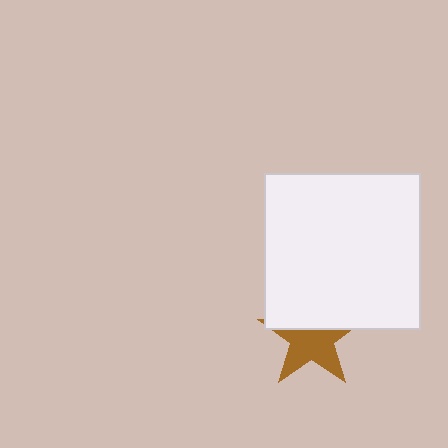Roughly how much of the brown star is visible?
About half of it is visible (roughly 61%).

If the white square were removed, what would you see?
You would see the complete brown star.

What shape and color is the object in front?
The object in front is a white square.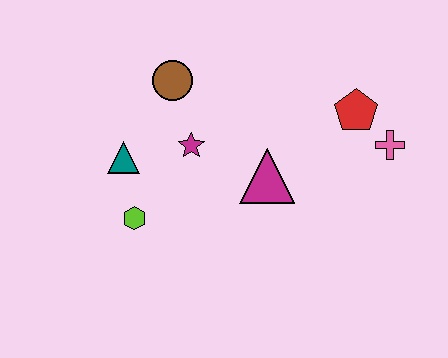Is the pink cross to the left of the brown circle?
No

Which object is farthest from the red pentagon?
The lime hexagon is farthest from the red pentagon.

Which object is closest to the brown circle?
The magenta star is closest to the brown circle.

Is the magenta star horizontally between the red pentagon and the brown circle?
Yes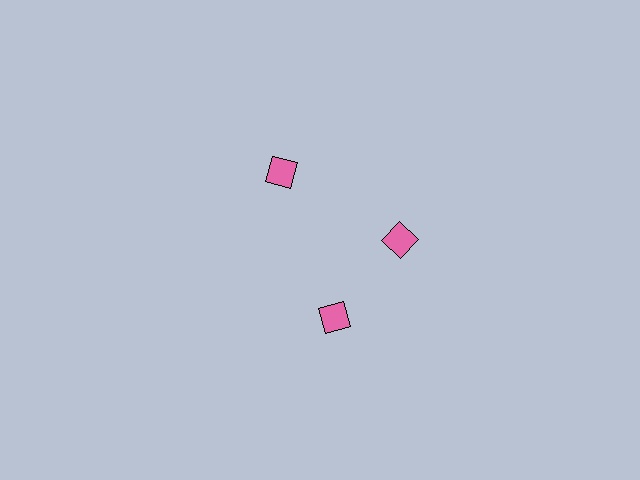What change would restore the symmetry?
The symmetry would be restored by rotating it back into even spacing with its neighbors so that all 3 squares sit at equal angles and equal distance from the center.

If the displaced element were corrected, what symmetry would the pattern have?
It would have 3-fold rotational symmetry — the pattern would map onto itself every 120 degrees.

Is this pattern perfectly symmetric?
No. The 3 pink squares are arranged in a ring, but one element near the 7 o'clock position is rotated out of alignment along the ring, breaking the 3-fold rotational symmetry.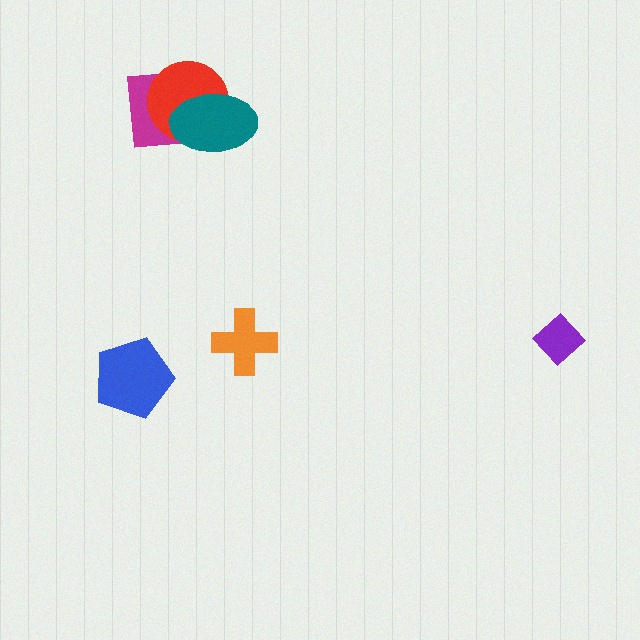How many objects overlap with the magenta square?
2 objects overlap with the magenta square.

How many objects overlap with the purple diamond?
0 objects overlap with the purple diamond.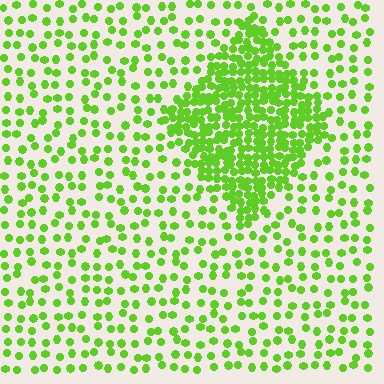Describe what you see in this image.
The image contains small lime elements arranged at two different densities. A diamond-shaped region is visible where the elements are more densely packed than the surrounding area.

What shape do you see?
I see a diamond.